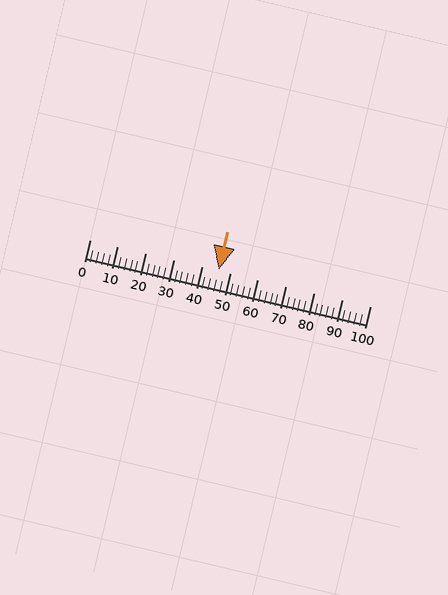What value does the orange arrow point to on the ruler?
The orange arrow points to approximately 46.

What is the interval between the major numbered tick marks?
The major tick marks are spaced 10 units apart.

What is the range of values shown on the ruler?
The ruler shows values from 0 to 100.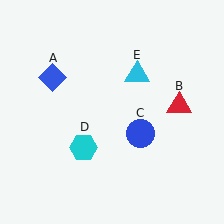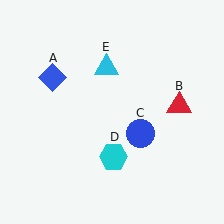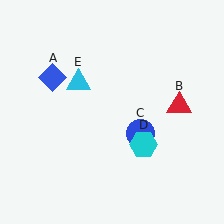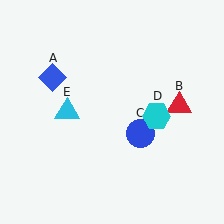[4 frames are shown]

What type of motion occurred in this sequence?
The cyan hexagon (object D), cyan triangle (object E) rotated counterclockwise around the center of the scene.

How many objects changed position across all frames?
2 objects changed position: cyan hexagon (object D), cyan triangle (object E).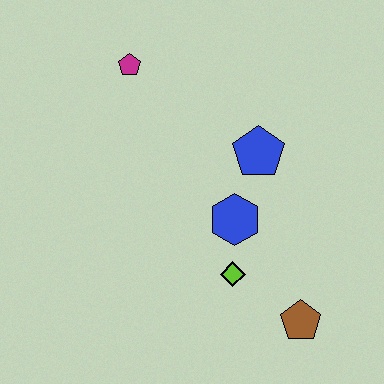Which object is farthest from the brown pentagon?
The magenta pentagon is farthest from the brown pentagon.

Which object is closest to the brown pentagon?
The lime diamond is closest to the brown pentagon.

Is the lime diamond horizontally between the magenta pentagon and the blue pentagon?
Yes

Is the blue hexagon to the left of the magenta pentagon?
No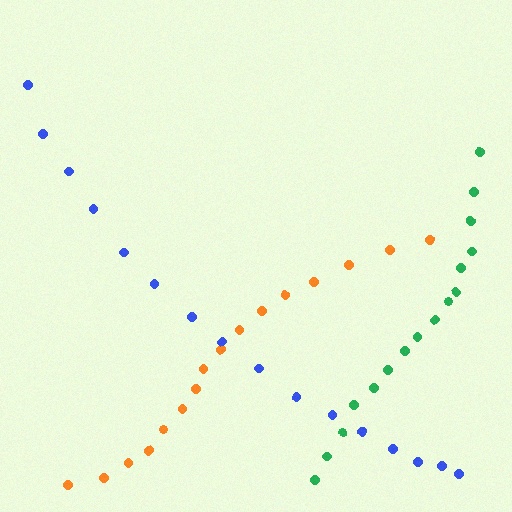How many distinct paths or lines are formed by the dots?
There are 3 distinct paths.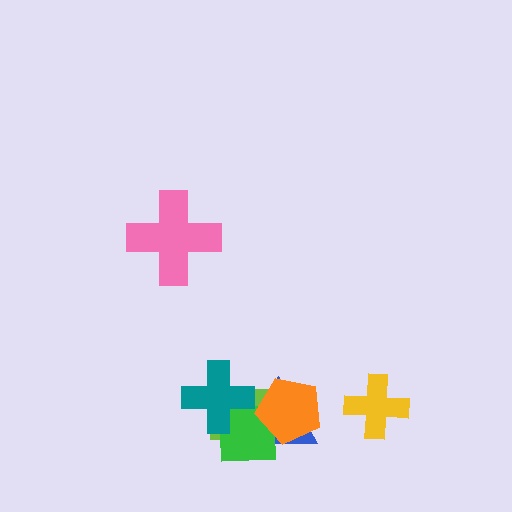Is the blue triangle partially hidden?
Yes, it is partially covered by another shape.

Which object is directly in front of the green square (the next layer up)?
The teal cross is directly in front of the green square.